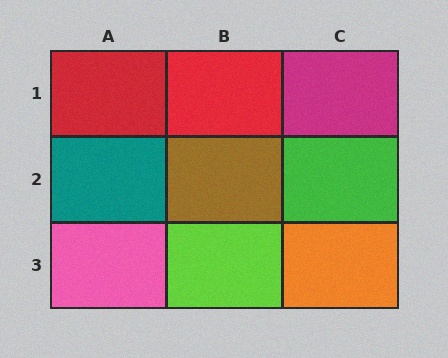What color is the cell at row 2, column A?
Teal.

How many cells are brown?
1 cell is brown.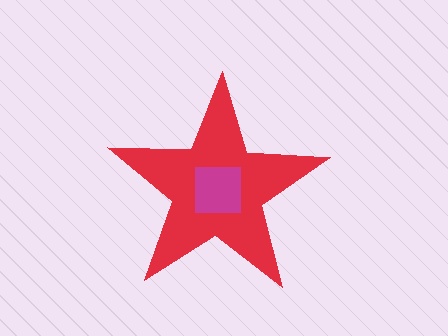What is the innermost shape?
The magenta square.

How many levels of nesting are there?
2.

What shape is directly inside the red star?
The magenta square.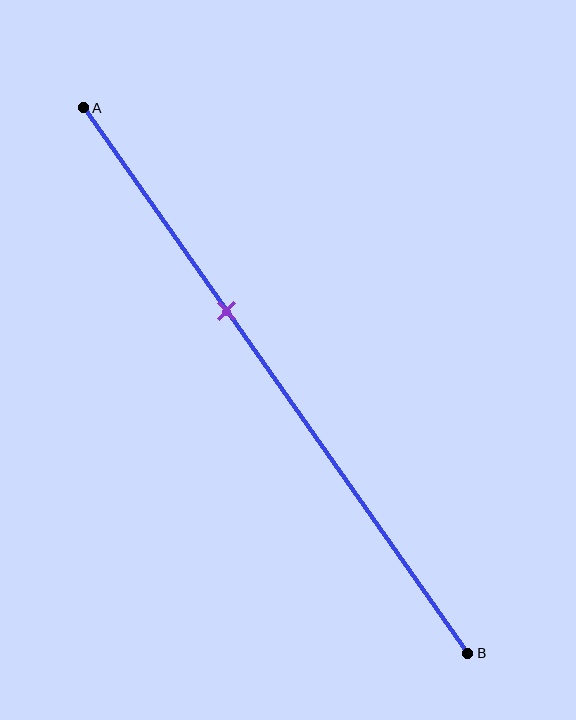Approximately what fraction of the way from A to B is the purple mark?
The purple mark is approximately 35% of the way from A to B.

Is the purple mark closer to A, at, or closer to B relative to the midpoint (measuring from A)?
The purple mark is closer to point A than the midpoint of segment AB.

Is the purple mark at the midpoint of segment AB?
No, the mark is at about 35% from A, not at the 50% midpoint.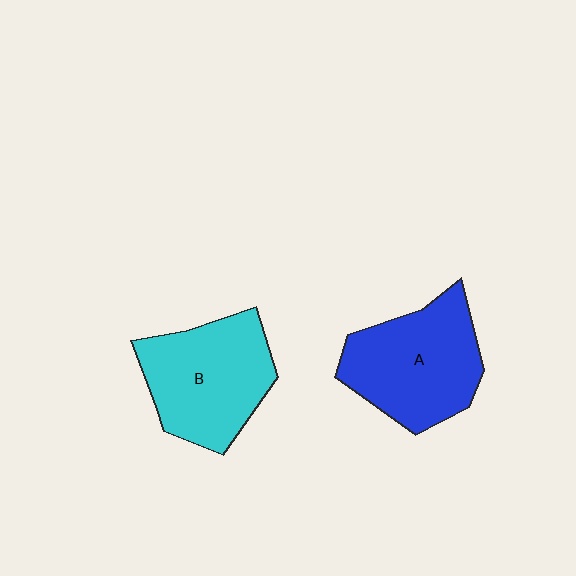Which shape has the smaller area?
Shape B (cyan).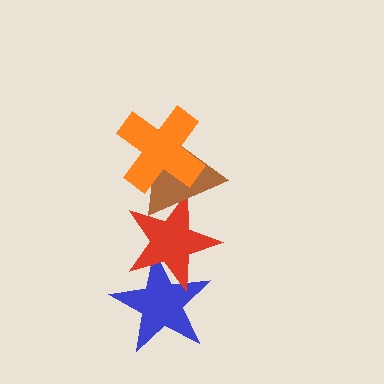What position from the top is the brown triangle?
The brown triangle is 2nd from the top.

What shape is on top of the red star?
The brown triangle is on top of the red star.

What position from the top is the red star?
The red star is 3rd from the top.